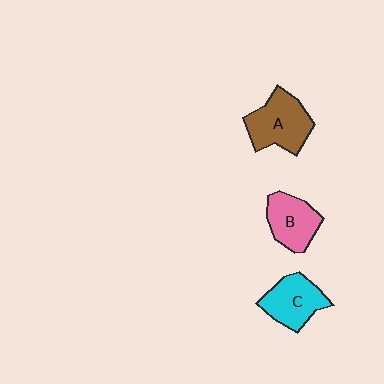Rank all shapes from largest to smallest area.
From largest to smallest: A (brown), C (cyan), B (pink).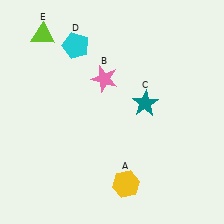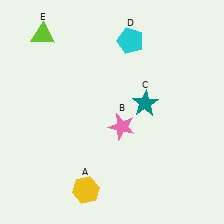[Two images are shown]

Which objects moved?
The objects that moved are: the yellow hexagon (A), the pink star (B), the cyan pentagon (D).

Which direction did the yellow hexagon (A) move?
The yellow hexagon (A) moved left.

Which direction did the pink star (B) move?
The pink star (B) moved down.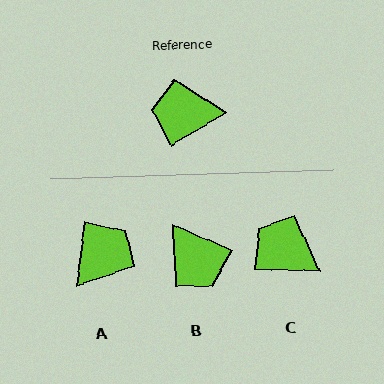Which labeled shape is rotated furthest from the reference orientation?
A, about 129 degrees away.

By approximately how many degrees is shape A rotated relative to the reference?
Approximately 129 degrees clockwise.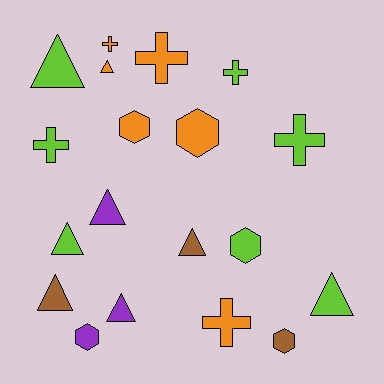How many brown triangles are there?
There are 2 brown triangles.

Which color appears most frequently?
Lime, with 7 objects.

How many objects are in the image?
There are 19 objects.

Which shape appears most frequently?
Triangle, with 8 objects.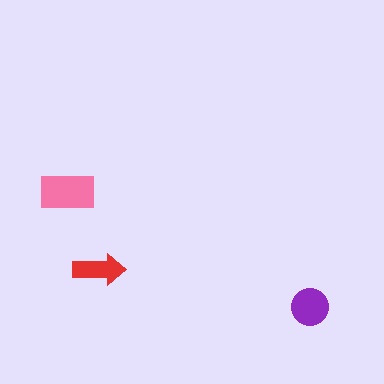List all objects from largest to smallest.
The pink rectangle, the purple circle, the red arrow.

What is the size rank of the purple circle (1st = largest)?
2nd.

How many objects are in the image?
There are 3 objects in the image.